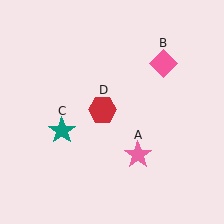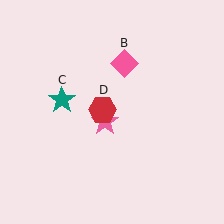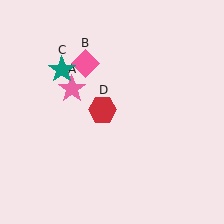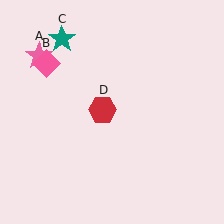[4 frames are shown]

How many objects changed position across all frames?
3 objects changed position: pink star (object A), pink diamond (object B), teal star (object C).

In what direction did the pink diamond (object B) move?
The pink diamond (object B) moved left.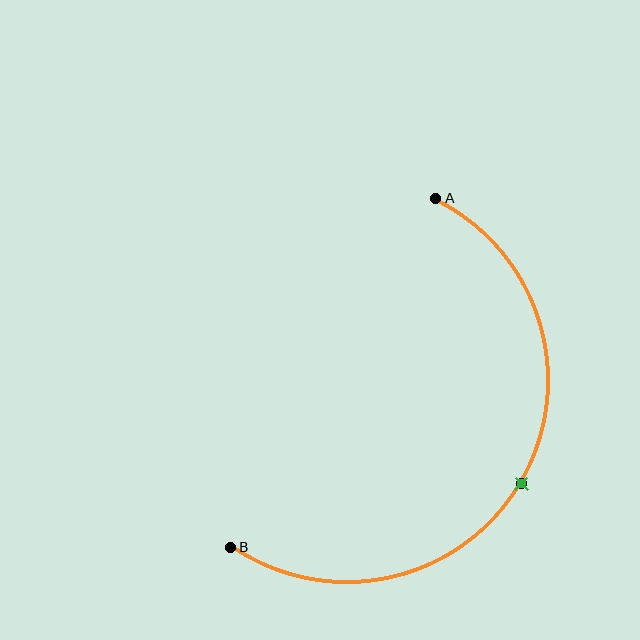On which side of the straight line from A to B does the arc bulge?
The arc bulges to the right of the straight line connecting A and B.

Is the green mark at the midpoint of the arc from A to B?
Yes. The green mark lies on the arc at equal arc-length from both A and B — it is the arc midpoint.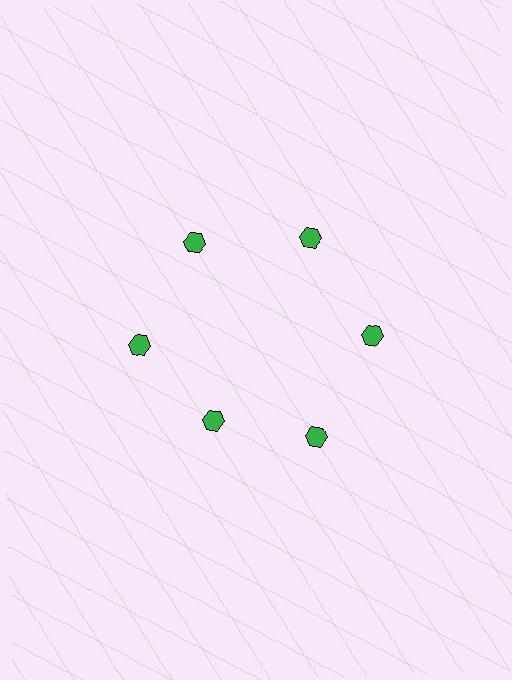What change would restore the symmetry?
The symmetry would be restored by moving it outward, back onto the ring so that all 6 hexagons sit at equal angles and equal distance from the center.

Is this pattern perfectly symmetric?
No. The 6 green hexagons are arranged in a ring, but one element near the 7 o'clock position is pulled inward toward the center, breaking the 6-fold rotational symmetry.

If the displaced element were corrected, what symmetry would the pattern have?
It would have 6-fold rotational symmetry — the pattern would map onto itself every 60 degrees.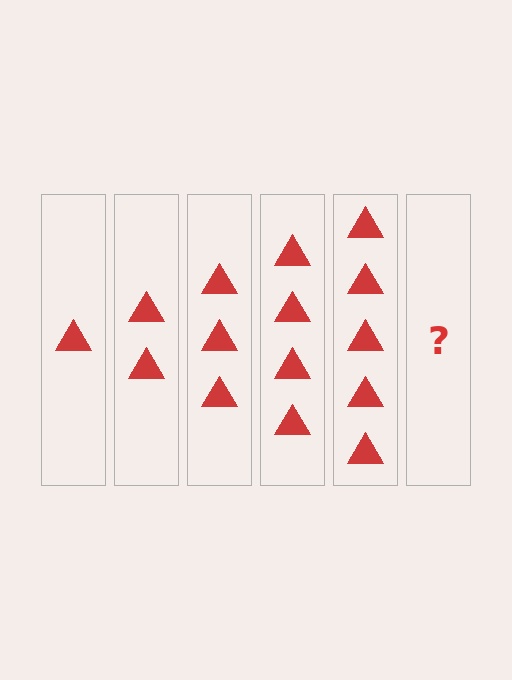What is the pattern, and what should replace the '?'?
The pattern is that each step adds one more triangle. The '?' should be 6 triangles.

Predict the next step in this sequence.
The next step is 6 triangles.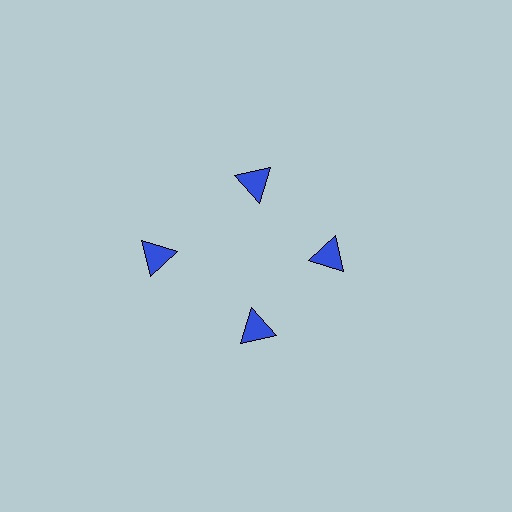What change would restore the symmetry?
The symmetry would be restored by moving it inward, back onto the ring so that all 4 triangles sit at equal angles and equal distance from the center.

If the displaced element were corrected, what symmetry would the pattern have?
It would have 4-fold rotational symmetry — the pattern would map onto itself every 90 degrees.